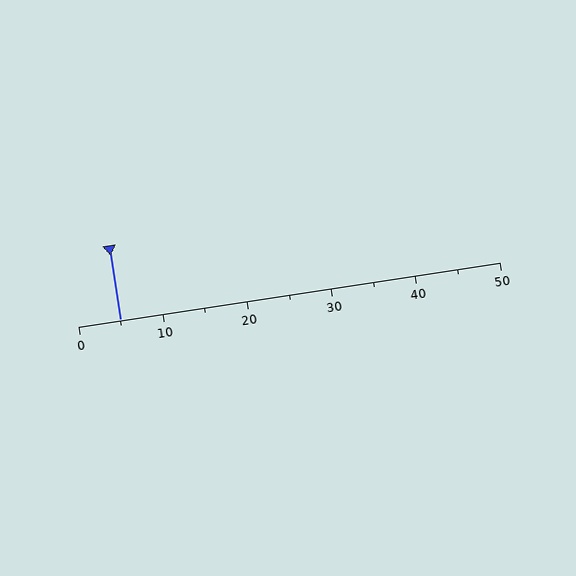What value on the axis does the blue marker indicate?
The marker indicates approximately 5.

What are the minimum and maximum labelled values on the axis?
The axis runs from 0 to 50.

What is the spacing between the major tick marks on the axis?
The major ticks are spaced 10 apart.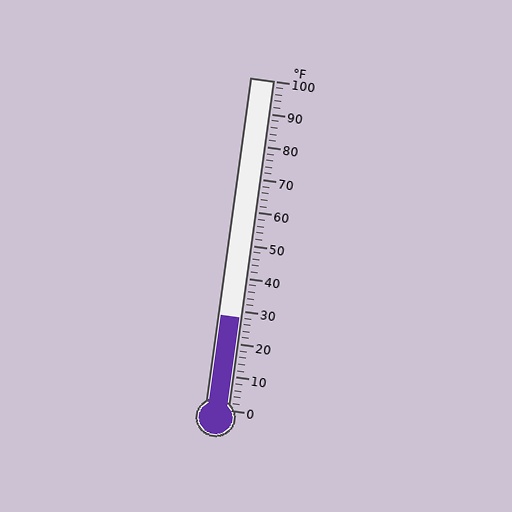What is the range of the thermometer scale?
The thermometer scale ranges from 0°F to 100°F.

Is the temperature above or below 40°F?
The temperature is below 40°F.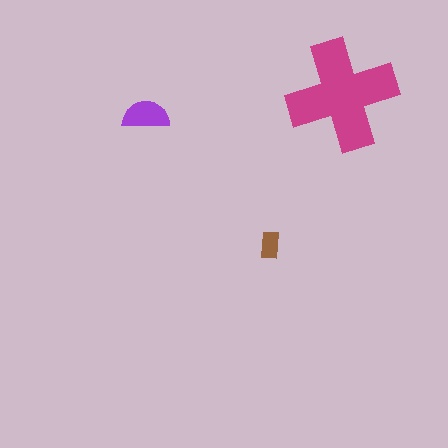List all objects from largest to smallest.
The magenta cross, the purple semicircle, the brown rectangle.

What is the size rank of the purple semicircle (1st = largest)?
2nd.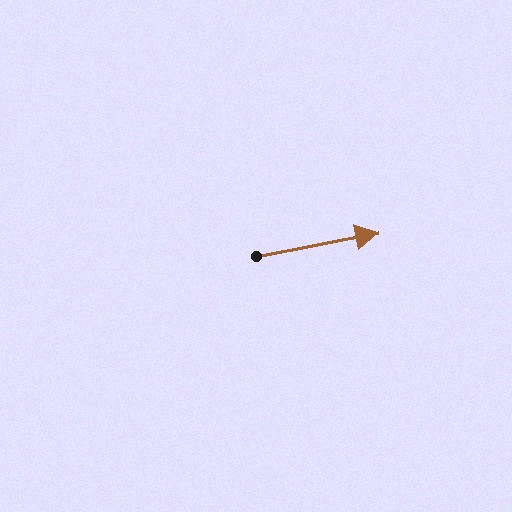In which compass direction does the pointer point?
East.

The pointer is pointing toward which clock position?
Roughly 3 o'clock.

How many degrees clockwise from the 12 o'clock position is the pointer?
Approximately 79 degrees.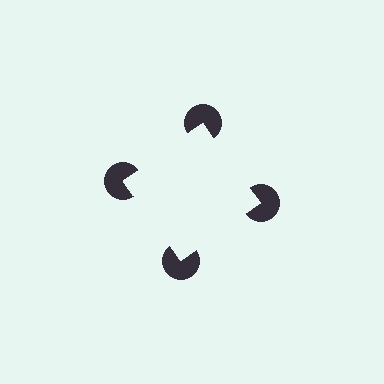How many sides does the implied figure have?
4 sides.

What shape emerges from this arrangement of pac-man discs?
An illusory square — its edges are inferred from the aligned wedge cuts in the pac-man discs, not physically drawn.